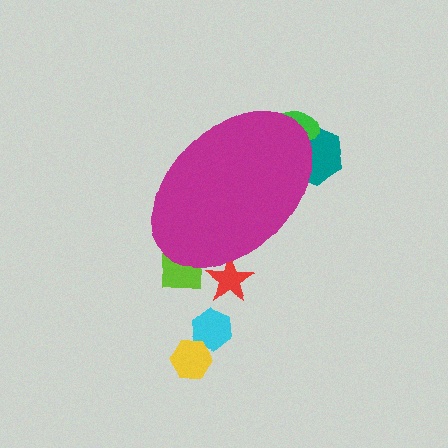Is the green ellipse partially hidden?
Yes, the green ellipse is partially hidden behind the magenta ellipse.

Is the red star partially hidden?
Yes, the red star is partially hidden behind the magenta ellipse.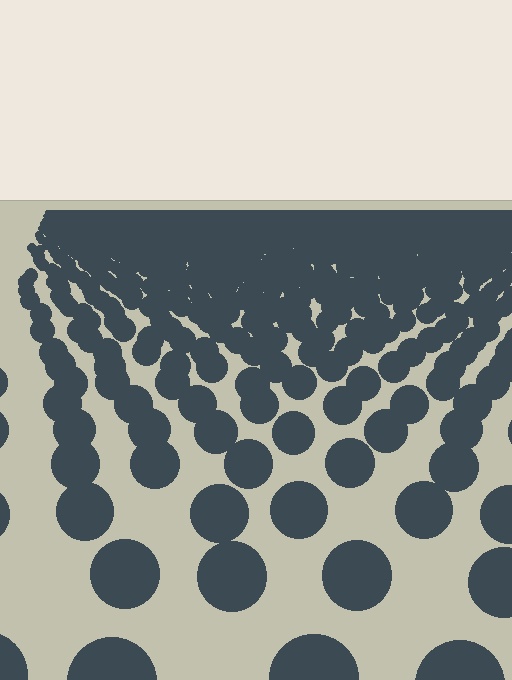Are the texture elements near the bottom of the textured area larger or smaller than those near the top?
Larger. Near the bottom, elements are closer to the viewer and appear at a bigger on-screen size.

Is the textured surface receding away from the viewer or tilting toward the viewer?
The surface is receding away from the viewer. Texture elements get smaller and denser toward the top.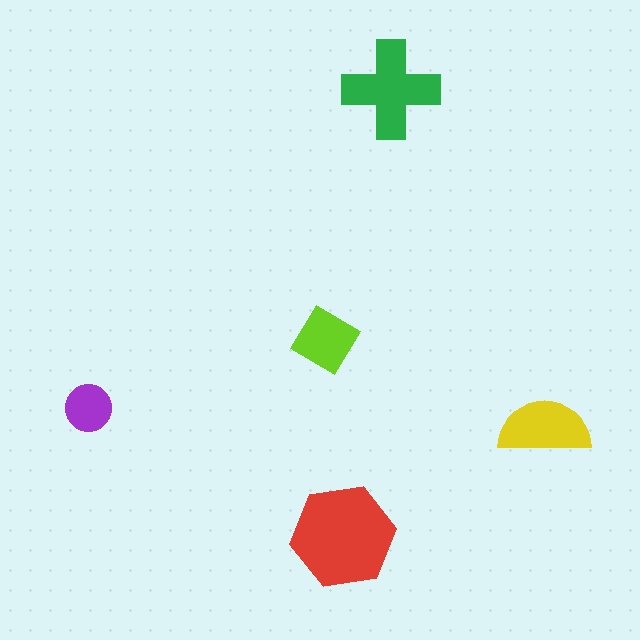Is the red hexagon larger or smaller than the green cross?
Larger.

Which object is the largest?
The red hexagon.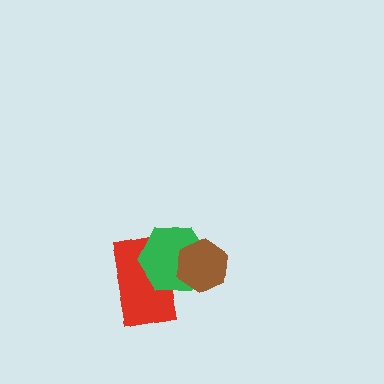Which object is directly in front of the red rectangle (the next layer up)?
The green hexagon is directly in front of the red rectangle.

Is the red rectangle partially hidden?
Yes, it is partially covered by another shape.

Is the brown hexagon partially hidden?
No, no other shape covers it.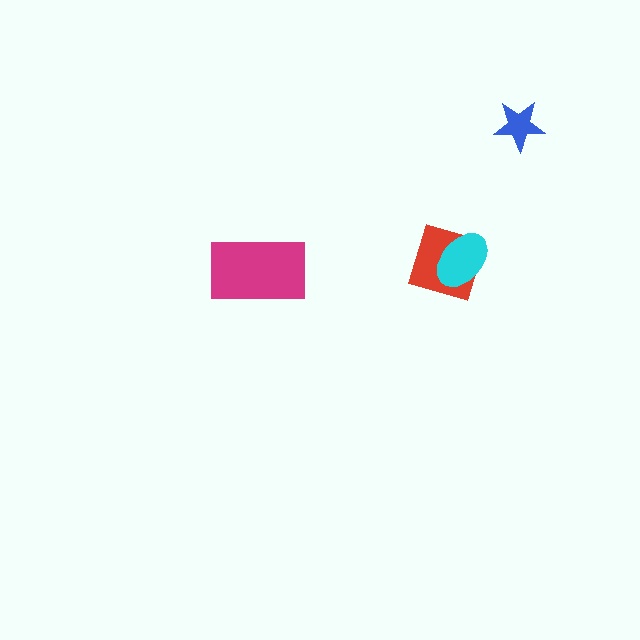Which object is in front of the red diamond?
The cyan ellipse is in front of the red diamond.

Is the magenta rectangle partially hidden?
No, no other shape covers it.